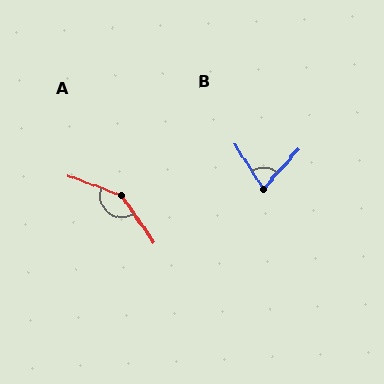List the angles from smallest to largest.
B (74°), A (146°).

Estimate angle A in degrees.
Approximately 146 degrees.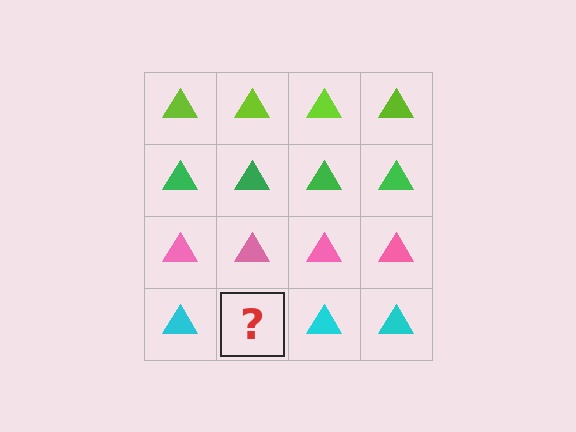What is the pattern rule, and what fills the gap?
The rule is that each row has a consistent color. The gap should be filled with a cyan triangle.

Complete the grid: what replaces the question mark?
The question mark should be replaced with a cyan triangle.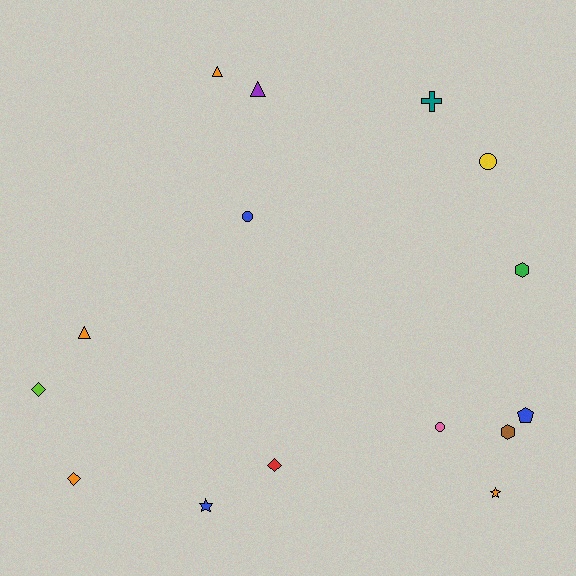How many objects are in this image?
There are 15 objects.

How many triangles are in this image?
There are 3 triangles.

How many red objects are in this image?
There is 1 red object.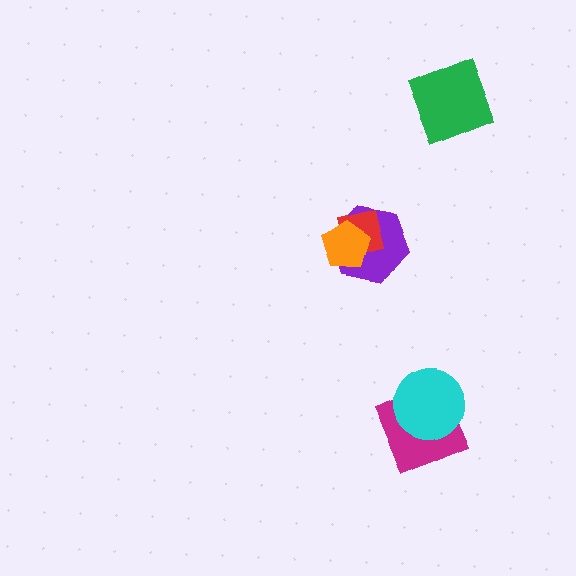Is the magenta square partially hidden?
Yes, it is partially covered by another shape.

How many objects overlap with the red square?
2 objects overlap with the red square.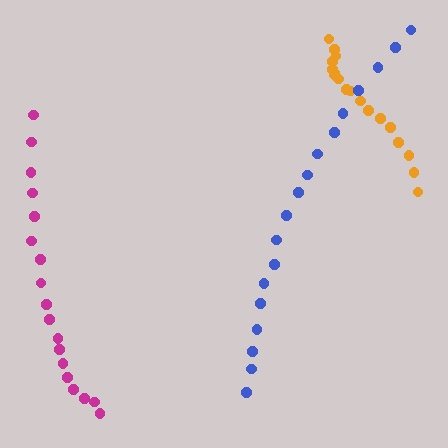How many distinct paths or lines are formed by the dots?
There are 3 distinct paths.